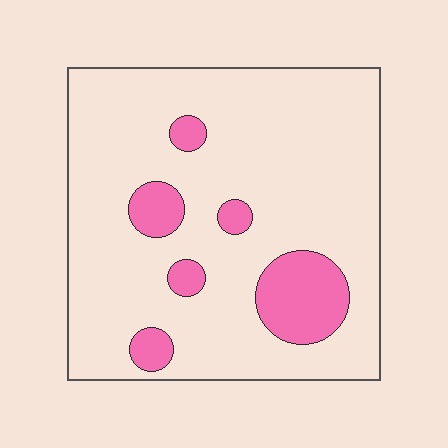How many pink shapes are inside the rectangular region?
6.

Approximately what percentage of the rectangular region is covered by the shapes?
Approximately 15%.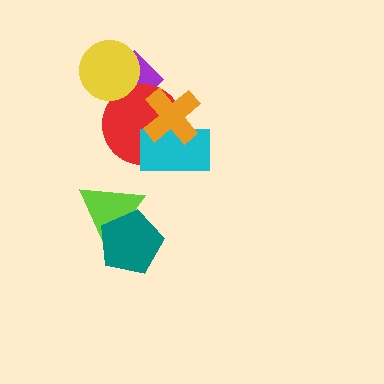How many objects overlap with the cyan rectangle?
2 objects overlap with the cyan rectangle.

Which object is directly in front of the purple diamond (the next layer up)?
The red circle is directly in front of the purple diamond.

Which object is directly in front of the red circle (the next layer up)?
The cyan rectangle is directly in front of the red circle.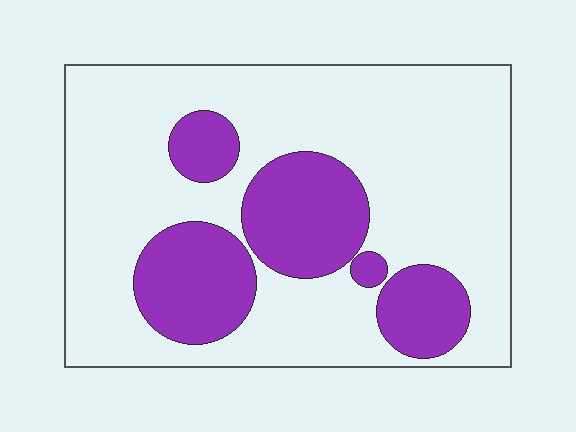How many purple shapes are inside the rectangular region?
5.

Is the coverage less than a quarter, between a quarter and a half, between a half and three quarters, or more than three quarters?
Between a quarter and a half.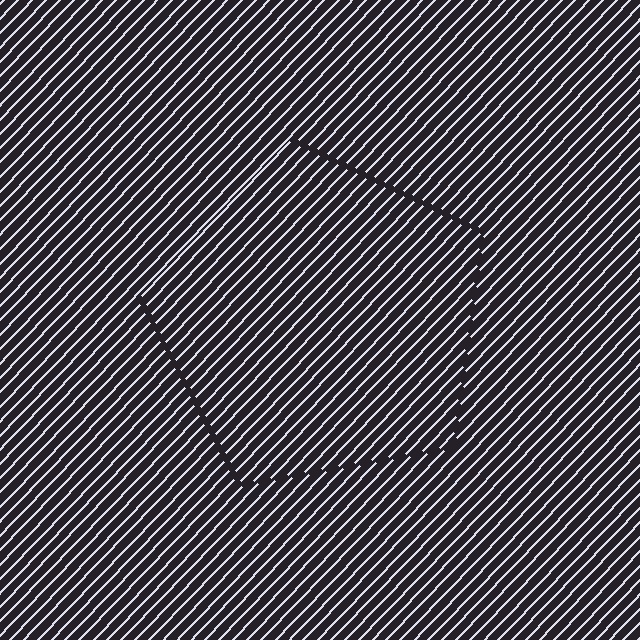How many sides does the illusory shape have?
5 sides — the line-ends trace a pentagon.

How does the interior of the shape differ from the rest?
The interior of the shape contains the same grating, shifted by half a period — the contour is defined by the phase discontinuity where line-ends from the inner and outer gratings abut.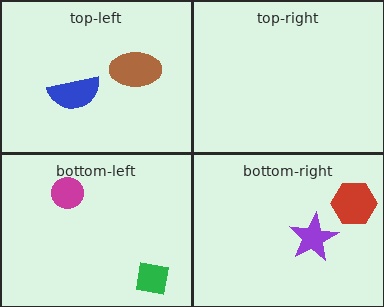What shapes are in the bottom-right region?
The purple star, the red hexagon.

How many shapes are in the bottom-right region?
2.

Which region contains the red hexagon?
The bottom-right region.